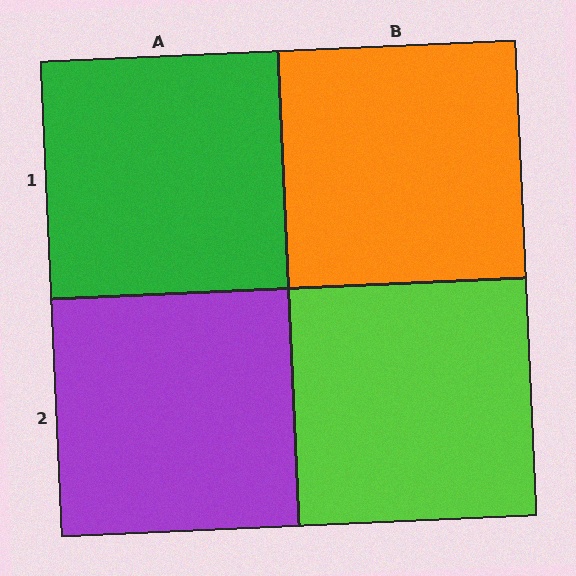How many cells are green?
1 cell is green.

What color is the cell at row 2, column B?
Lime.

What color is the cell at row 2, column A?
Purple.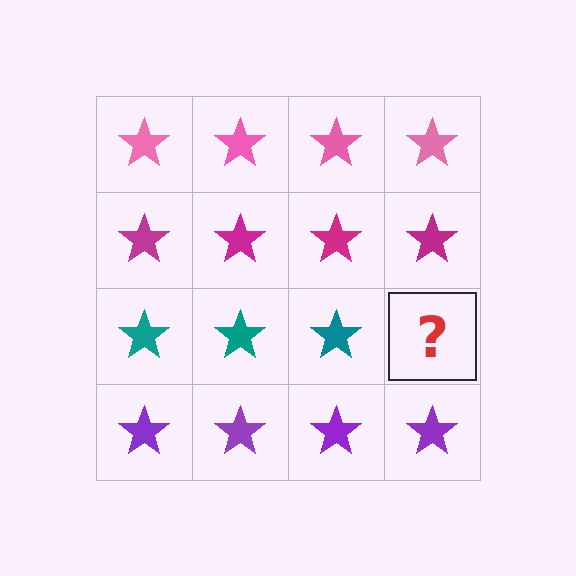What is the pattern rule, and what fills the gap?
The rule is that each row has a consistent color. The gap should be filled with a teal star.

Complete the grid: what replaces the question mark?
The question mark should be replaced with a teal star.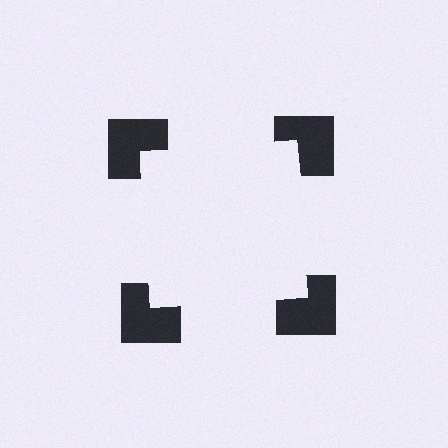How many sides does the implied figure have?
4 sides.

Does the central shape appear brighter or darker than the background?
It typically appears slightly brighter than the background, even though no actual brightness change is drawn.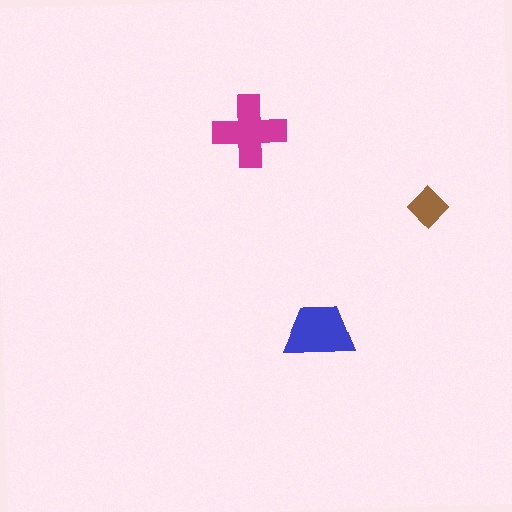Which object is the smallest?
The brown diamond.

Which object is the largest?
The magenta cross.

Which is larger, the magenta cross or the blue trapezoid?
The magenta cross.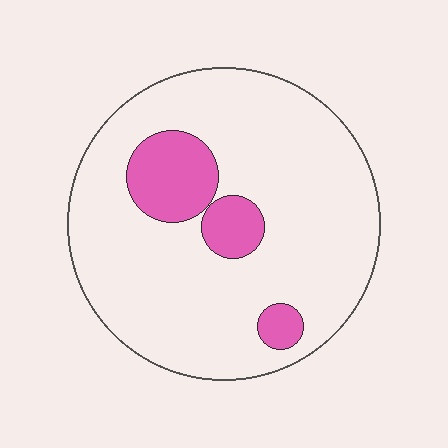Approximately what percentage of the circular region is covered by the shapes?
Approximately 15%.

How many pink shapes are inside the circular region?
3.